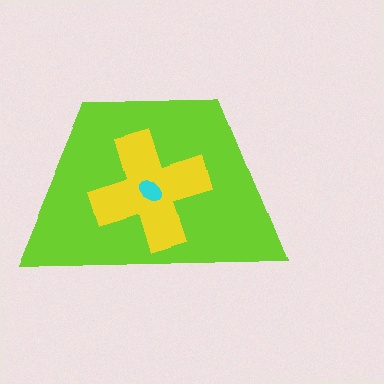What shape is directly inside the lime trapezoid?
The yellow cross.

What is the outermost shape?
The lime trapezoid.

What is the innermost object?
The cyan ellipse.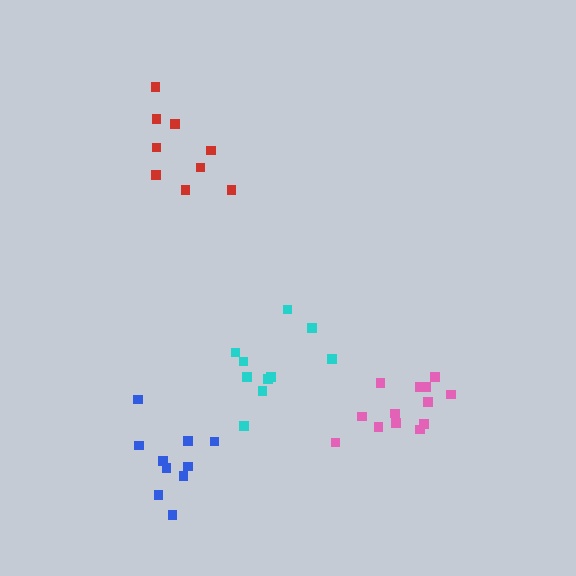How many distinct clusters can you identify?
There are 4 distinct clusters.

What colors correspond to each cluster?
The clusters are colored: red, pink, cyan, blue.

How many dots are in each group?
Group 1: 9 dots, Group 2: 13 dots, Group 3: 10 dots, Group 4: 10 dots (42 total).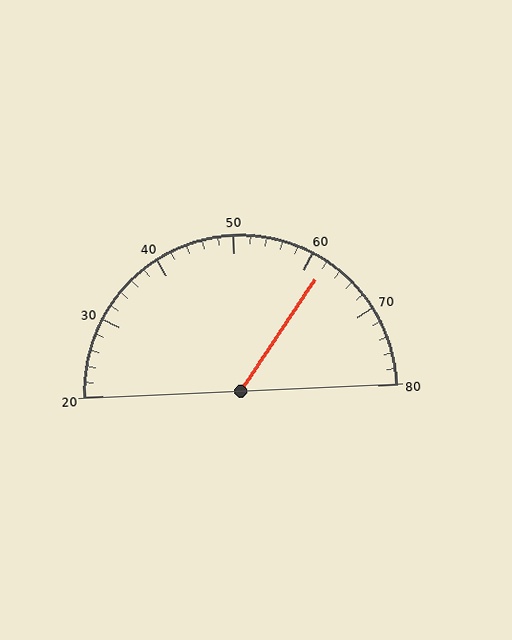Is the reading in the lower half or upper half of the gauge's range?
The reading is in the upper half of the range (20 to 80).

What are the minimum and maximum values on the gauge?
The gauge ranges from 20 to 80.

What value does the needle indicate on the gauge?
The needle indicates approximately 62.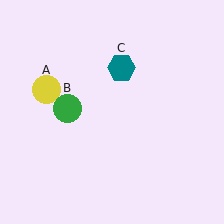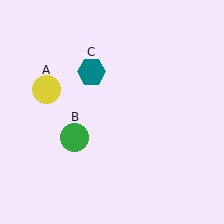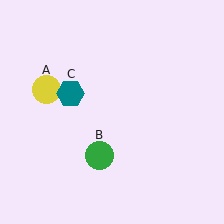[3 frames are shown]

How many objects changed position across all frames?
2 objects changed position: green circle (object B), teal hexagon (object C).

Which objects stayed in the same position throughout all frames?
Yellow circle (object A) remained stationary.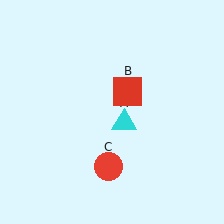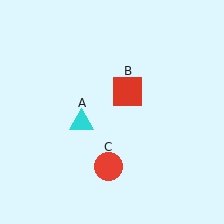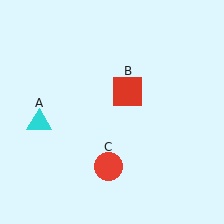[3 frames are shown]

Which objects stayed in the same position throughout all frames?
Red square (object B) and red circle (object C) remained stationary.